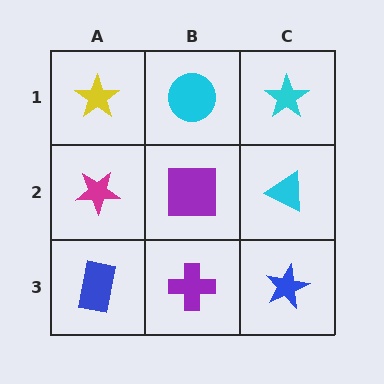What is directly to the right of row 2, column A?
A purple square.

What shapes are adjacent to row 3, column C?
A cyan triangle (row 2, column C), a purple cross (row 3, column B).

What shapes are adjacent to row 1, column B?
A purple square (row 2, column B), a yellow star (row 1, column A), a cyan star (row 1, column C).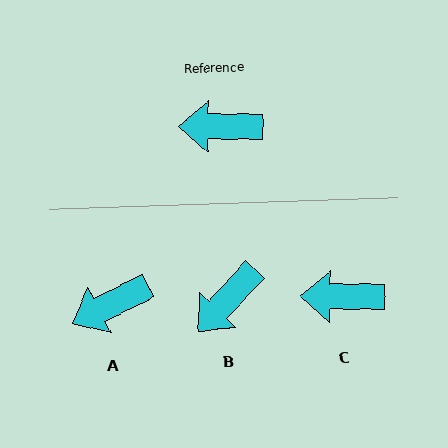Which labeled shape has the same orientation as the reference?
C.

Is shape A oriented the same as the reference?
No, it is off by about 27 degrees.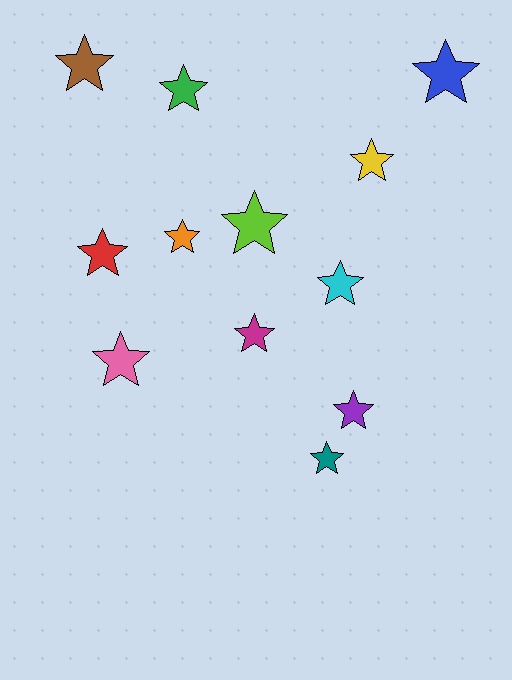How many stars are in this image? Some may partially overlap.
There are 12 stars.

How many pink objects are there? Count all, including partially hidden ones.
There is 1 pink object.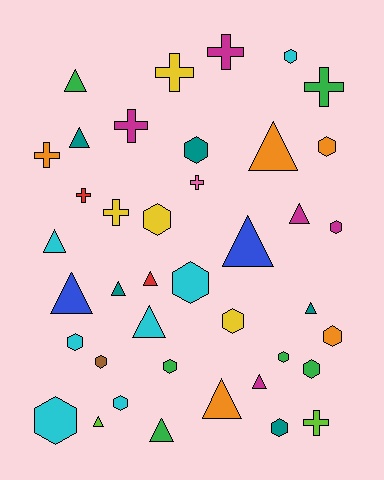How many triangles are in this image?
There are 15 triangles.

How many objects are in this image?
There are 40 objects.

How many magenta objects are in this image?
There are 5 magenta objects.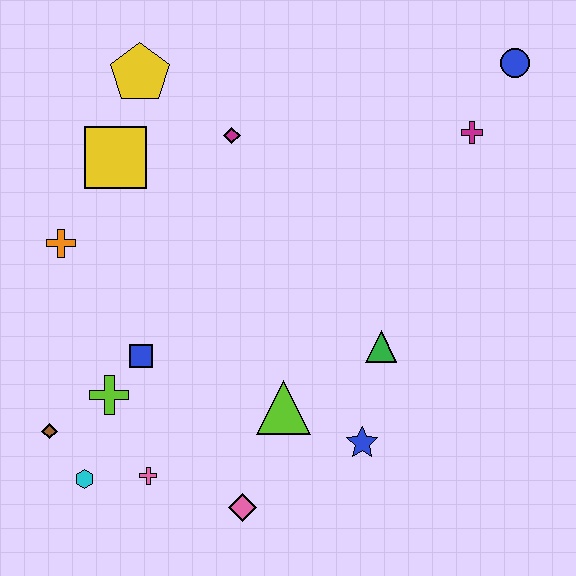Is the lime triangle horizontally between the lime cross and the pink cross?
No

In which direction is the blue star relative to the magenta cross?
The blue star is below the magenta cross.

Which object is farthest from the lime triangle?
The blue circle is farthest from the lime triangle.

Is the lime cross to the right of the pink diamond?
No